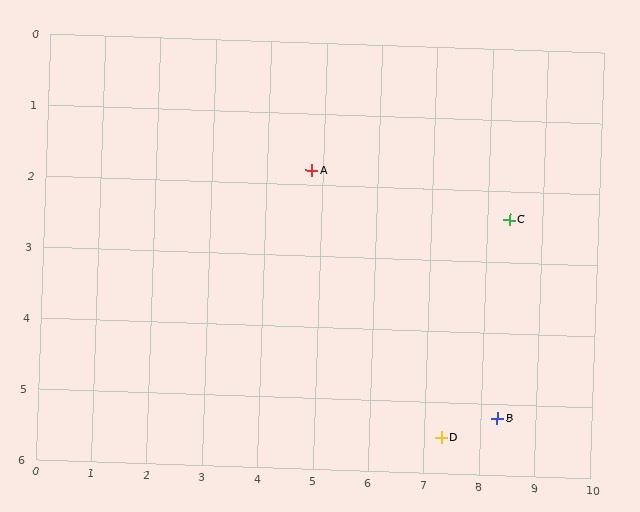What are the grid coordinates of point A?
Point A is at approximately (4.8, 1.8).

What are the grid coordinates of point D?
Point D is at approximately (7.3, 5.5).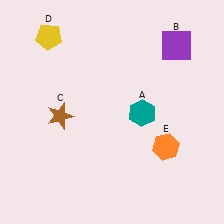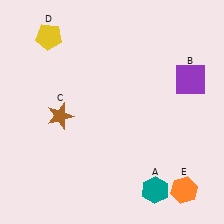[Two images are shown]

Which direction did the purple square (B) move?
The purple square (B) moved down.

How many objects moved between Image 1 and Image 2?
3 objects moved between the two images.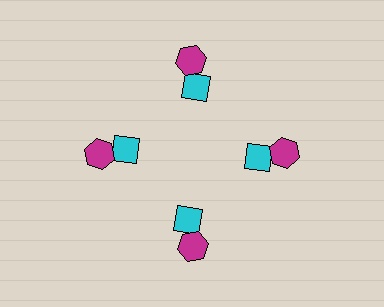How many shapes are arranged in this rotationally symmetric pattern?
There are 8 shapes, arranged in 4 groups of 2.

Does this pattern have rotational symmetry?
Yes, this pattern has 4-fold rotational symmetry. It looks the same after rotating 90 degrees around the center.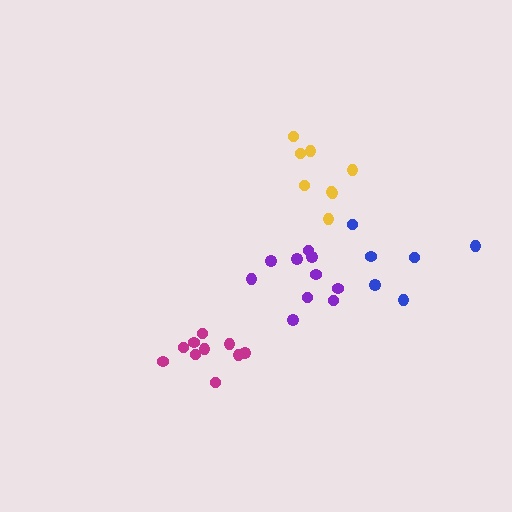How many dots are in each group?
Group 1: 10 dots, Group 2: 10 dots, Group 3: 6 dots, Group 4: 8 dots (34 total).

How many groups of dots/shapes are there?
There are 4 groups.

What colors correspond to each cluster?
The clusters are colored: purple, magenta, blue, yellow.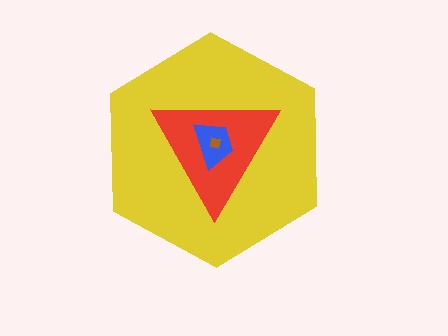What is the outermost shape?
The yellow hexagon.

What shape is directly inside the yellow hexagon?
The red triangle.